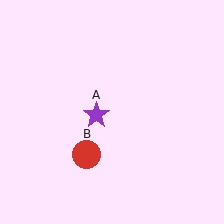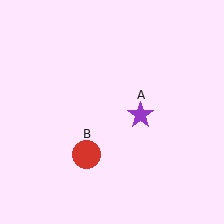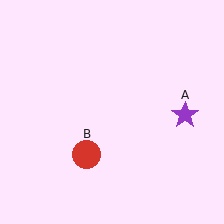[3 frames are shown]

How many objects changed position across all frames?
1 object changed position: purple star (object A).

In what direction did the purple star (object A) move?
The purple star (object A) moved right.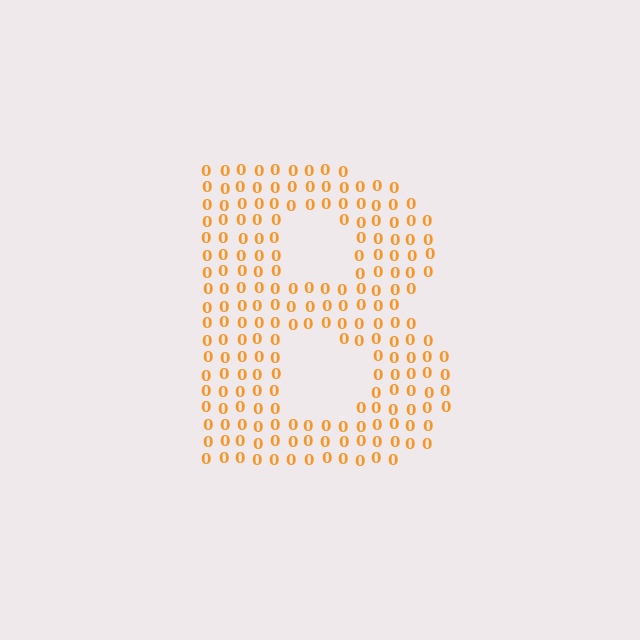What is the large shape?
The large shape is the letter B.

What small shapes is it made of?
It is made of small digit 0's.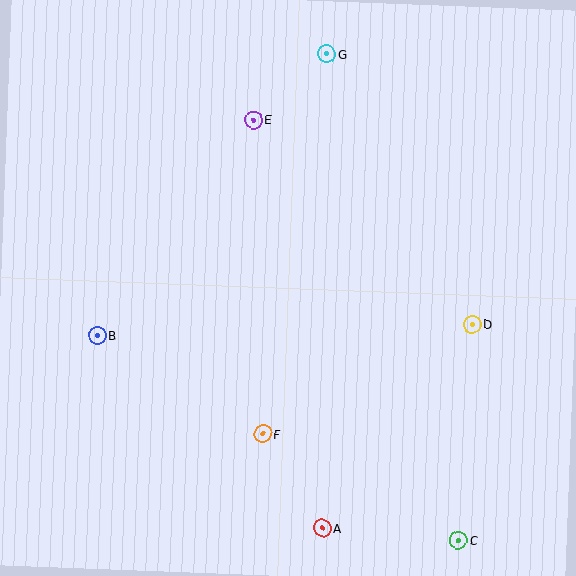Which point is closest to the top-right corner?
Point G is closest to the top-right corner.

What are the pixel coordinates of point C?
Point C is at (459, 540).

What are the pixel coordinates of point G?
Point G is at (327, 54).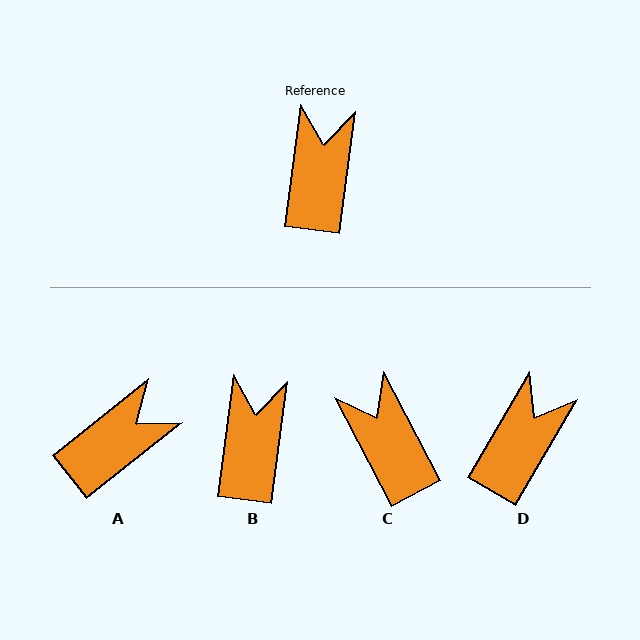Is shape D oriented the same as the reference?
No, it is off by about 23 degrees.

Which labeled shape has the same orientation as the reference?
B.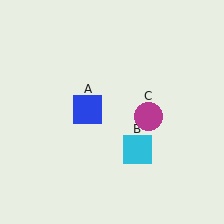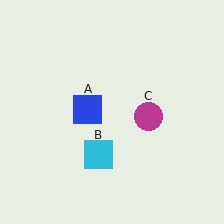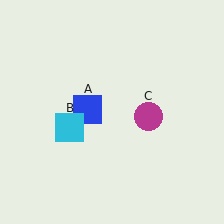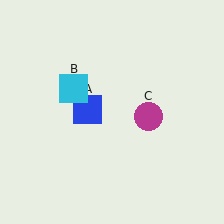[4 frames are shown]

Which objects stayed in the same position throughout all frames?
Blue square (object A) and magenta circle (object C) remained stationary.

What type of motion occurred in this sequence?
The cyan square (object B) rotated clockwise around the center of the scene.